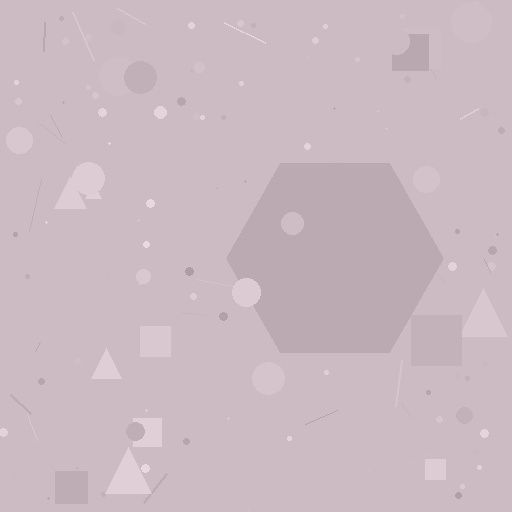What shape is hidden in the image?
A hexagon is hidden in the image.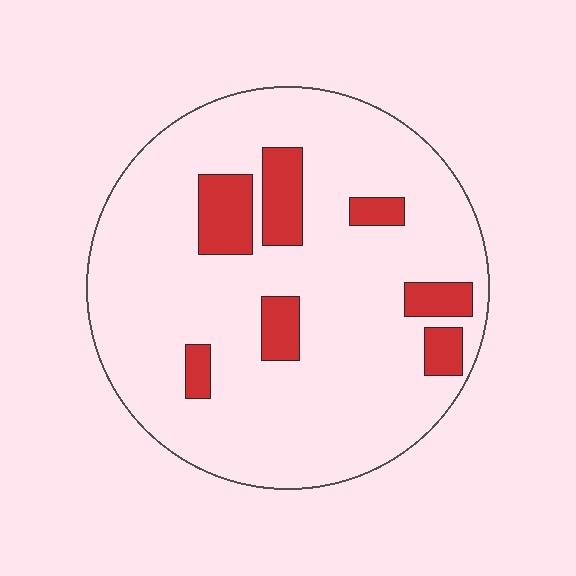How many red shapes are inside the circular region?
7.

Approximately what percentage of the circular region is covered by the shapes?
Approximately 15%.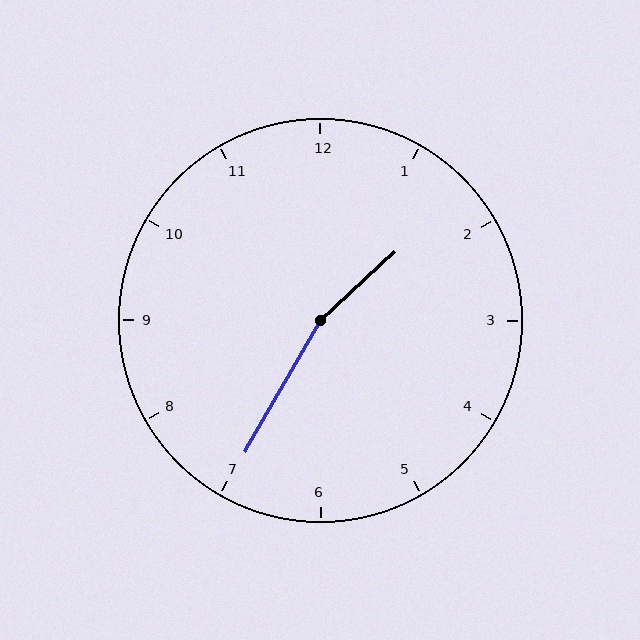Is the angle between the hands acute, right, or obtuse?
It is obtuse.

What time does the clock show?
1:35.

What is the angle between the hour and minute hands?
Approximately 162 degrees.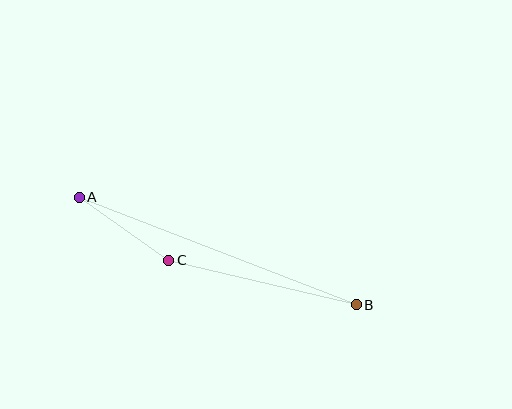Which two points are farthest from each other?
Points A and B are farthest from each other.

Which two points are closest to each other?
Points A and C are closest to each other.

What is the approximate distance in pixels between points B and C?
The distance between B and C is approximately 193 pixels.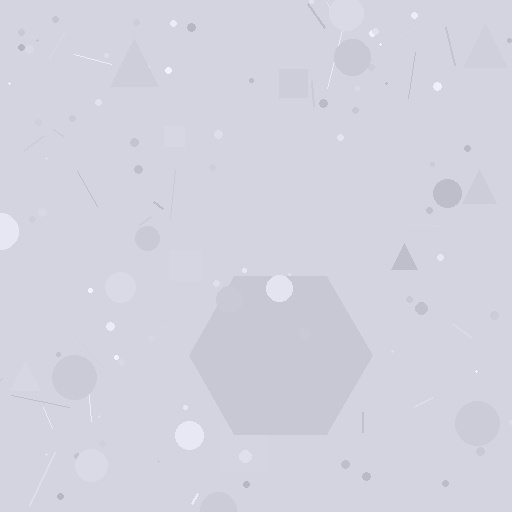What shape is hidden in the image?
A hexagon is hidden in the image.